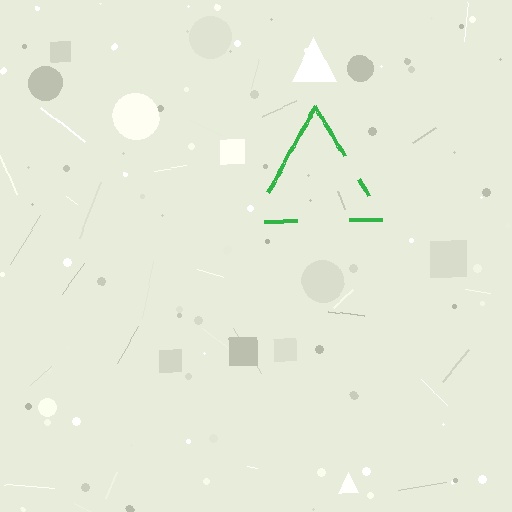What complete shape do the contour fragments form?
The contour fragments form a triangle.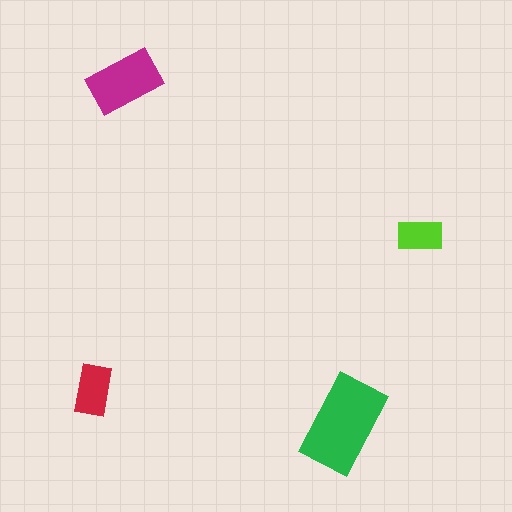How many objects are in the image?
There are 4 objects in the image.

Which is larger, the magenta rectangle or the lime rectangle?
The magenta one.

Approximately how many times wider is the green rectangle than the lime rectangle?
About 2 times wider.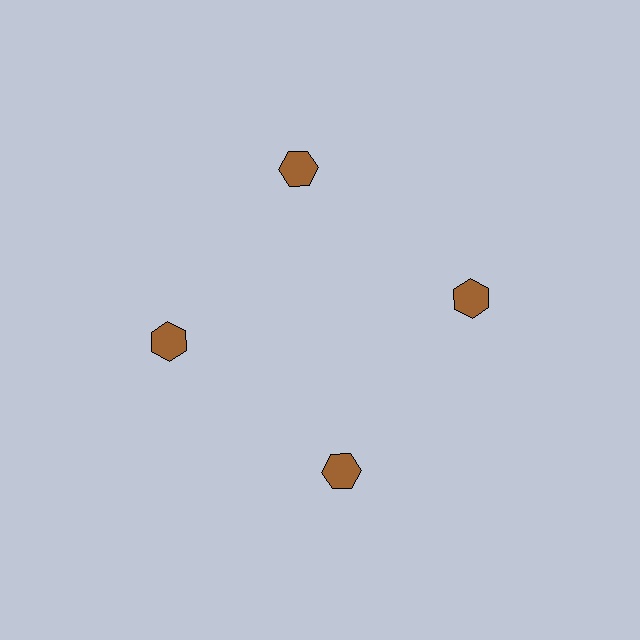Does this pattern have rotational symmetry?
Yes, this pattern has 4-fold rotational symmetry. It looks the same after rotating 90 degrees around the center.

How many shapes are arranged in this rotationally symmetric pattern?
There are 4 shapes, arranged in 4 groups of 1.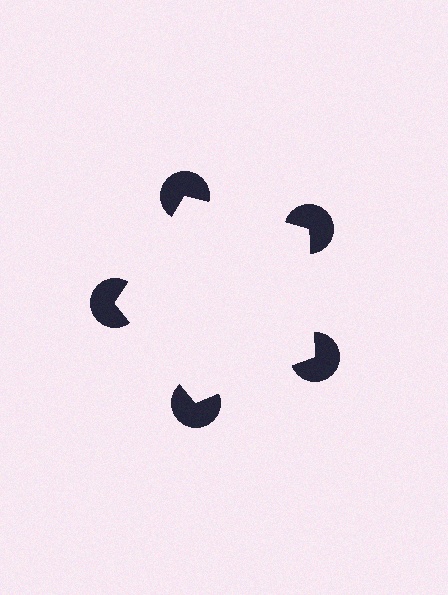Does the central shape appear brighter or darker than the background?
It typically appears slightly brighter than the background, even though no actual brightness change is drawn.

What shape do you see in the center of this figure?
An illusory pentagon — its edges are inferred from the aligned wedge cuts in the pac-man discs, not physically drawn.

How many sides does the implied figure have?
5 sides.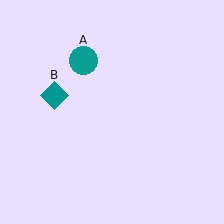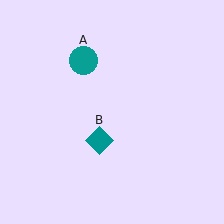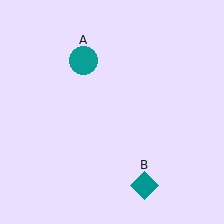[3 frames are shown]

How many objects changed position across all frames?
1 object changed position: teal diamond (object B).